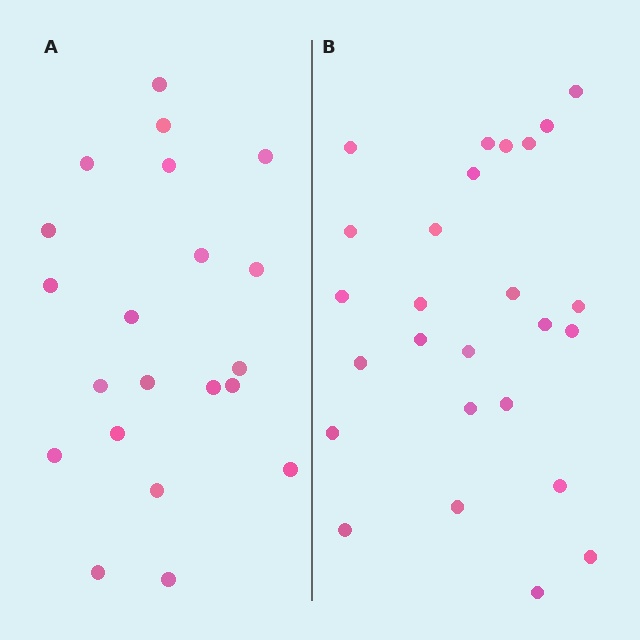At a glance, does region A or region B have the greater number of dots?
Region B (the right region) has more dots.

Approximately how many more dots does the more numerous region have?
Region B has about 5 more dots than region A.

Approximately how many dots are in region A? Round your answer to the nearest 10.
About 20 dots. (The exact count is 21, which rounds to 20.)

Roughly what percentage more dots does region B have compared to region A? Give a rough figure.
About 25% more.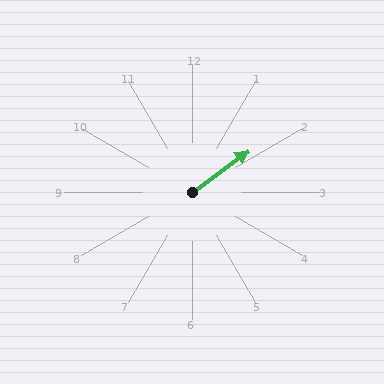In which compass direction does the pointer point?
Northeast.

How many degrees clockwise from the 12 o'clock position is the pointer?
Approximately 53 degrees.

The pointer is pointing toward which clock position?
Roughly 2 o'clock.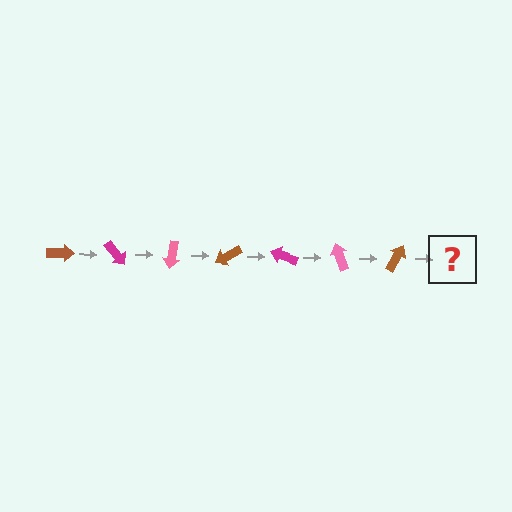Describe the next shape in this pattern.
It should be a magenta arrow, rotated 350 degrees from the start.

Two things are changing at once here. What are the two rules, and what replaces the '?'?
The two rules are that it rotates 50 degrees each step and the color cycles through brown, magenta, and pink. The '?' should be a magenta arrow, rotated 350 degrees from the start.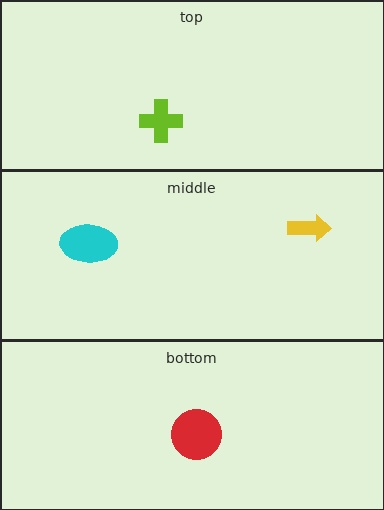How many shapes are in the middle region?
2.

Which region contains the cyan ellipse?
The middle region.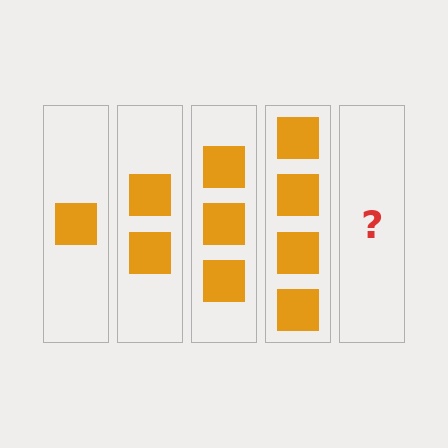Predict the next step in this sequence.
The next step is 5 squares.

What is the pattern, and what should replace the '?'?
The pattern is that each step adds one more square. The '?' should be 5 squares.